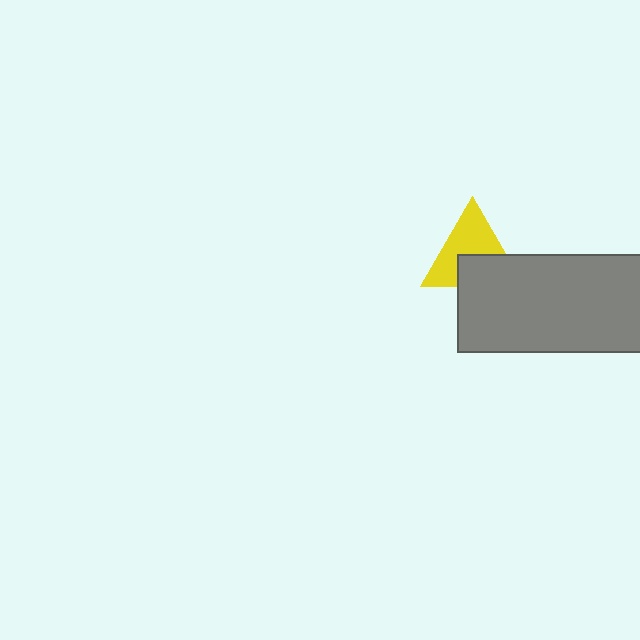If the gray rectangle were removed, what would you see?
You would see the complete yellow triangle.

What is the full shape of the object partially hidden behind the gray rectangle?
The partially hidden object is a yellow triangle.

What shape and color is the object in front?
The object in front is a gray rectangle.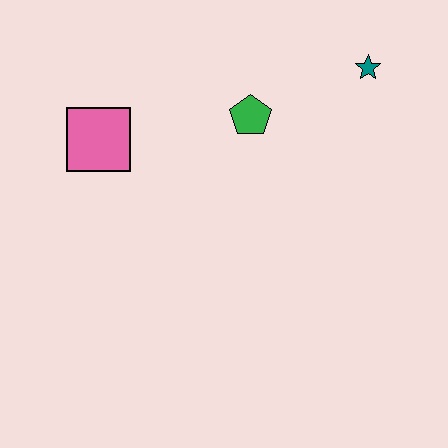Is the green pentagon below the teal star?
Yes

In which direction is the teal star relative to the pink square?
The teal star is to the right of the pink square.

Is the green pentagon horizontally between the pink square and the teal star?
Yes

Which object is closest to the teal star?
The green pentagon is closest to the teal star.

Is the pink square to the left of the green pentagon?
Yes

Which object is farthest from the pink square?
The teal star is farthest from the pink square.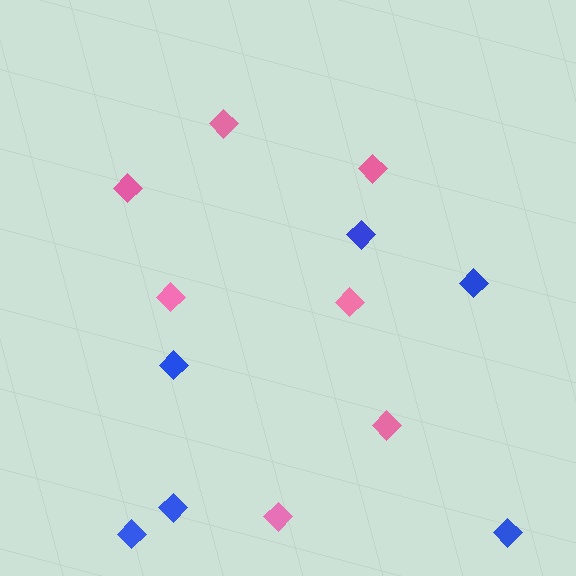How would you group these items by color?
There are 2 groups: one group of blue diamonds (6) and one group of pink diamonds (7).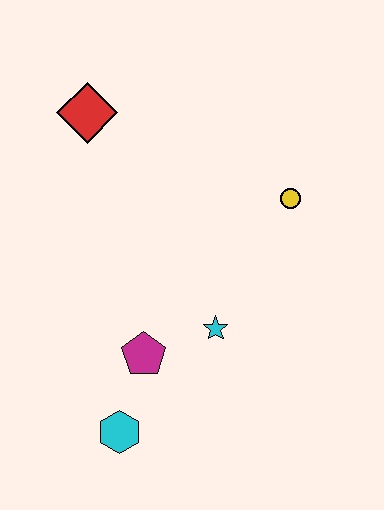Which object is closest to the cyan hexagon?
The magenta pentagon is closest to the cyan hexagon.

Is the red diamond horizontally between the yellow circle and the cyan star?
No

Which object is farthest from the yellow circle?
The cyan hexagon is farthest from the yellow circle.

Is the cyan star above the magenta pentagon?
Yes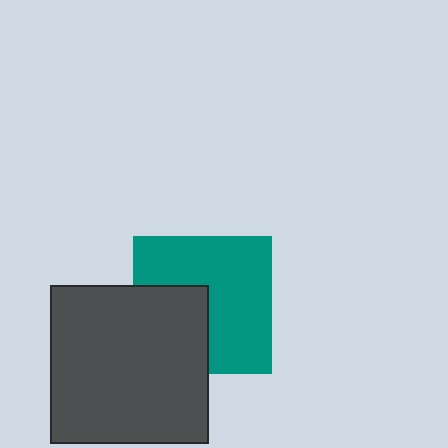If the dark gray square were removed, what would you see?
You would see the complete teal square.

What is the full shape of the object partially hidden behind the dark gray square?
The partially hidden object is a teal square.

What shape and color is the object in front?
The object in front is a dark gray square.